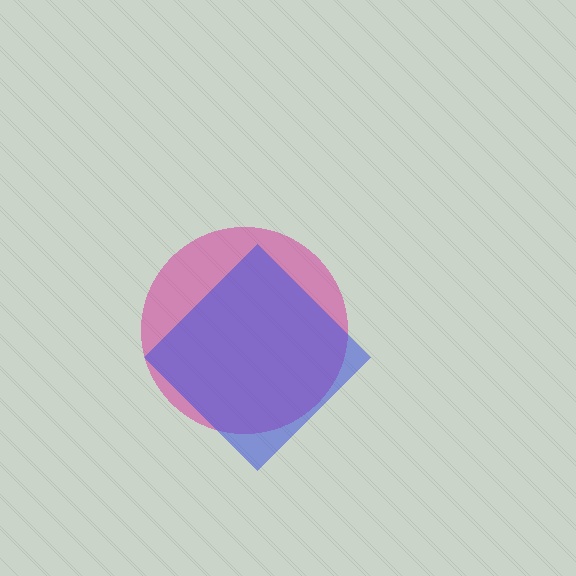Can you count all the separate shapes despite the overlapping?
Yes, there are 2 separate shapes.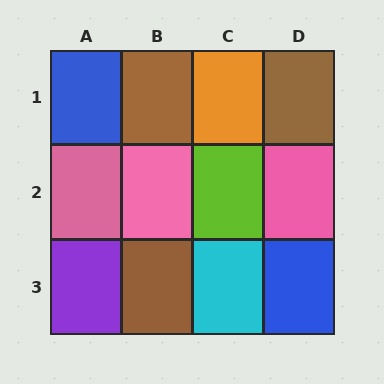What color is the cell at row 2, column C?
Lime.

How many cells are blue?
2 cells are blue.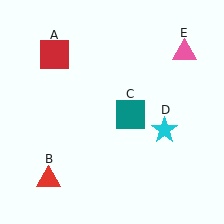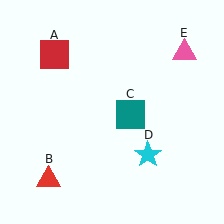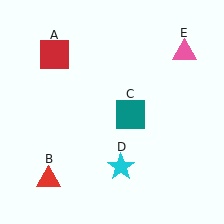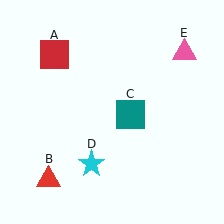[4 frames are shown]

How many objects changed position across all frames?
1 object changed position: cyan star (object D).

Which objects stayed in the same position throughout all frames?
Red square (object A) and red triangle (object B) and teal square (object C) and pink triangle (object E) remained stationary.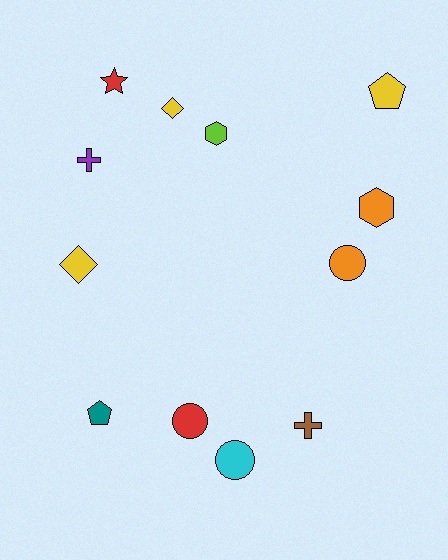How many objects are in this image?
There are 12 objects.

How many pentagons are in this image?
There are 2 pentagons.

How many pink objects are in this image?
There are no pink objects.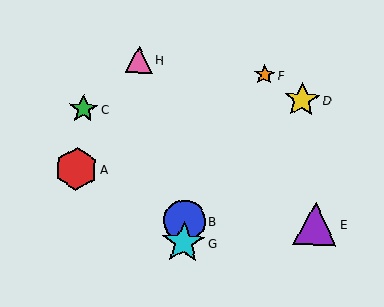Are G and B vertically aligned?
Yes, both are at x≈184.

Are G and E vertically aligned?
No, G is at x≈184 and E is at x≈315.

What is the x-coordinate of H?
Object H is at x≈139.